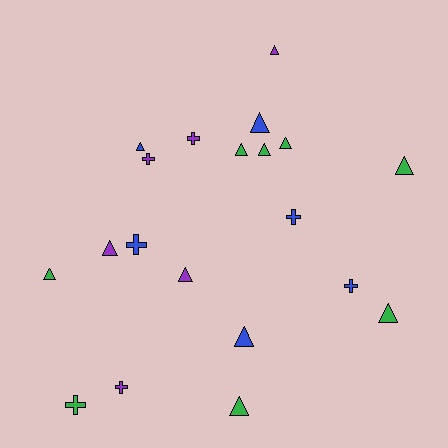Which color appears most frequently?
Green, with 8 objects.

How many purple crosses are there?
There are 3 purple crosses.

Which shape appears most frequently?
Triangle, with 13 objects.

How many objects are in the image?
There are 20 objects.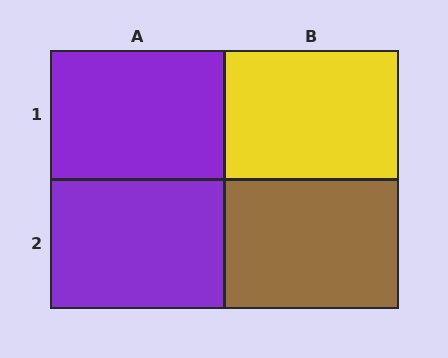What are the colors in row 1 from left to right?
Purple, yellow.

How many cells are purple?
2 cells are purple.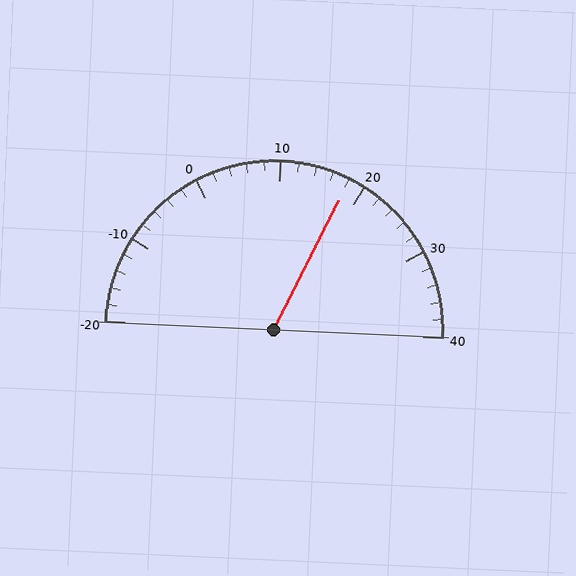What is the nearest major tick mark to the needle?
The nearest major tick mark is 20.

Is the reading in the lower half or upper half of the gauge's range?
The reading is in the upper half of the range (-20 to 40).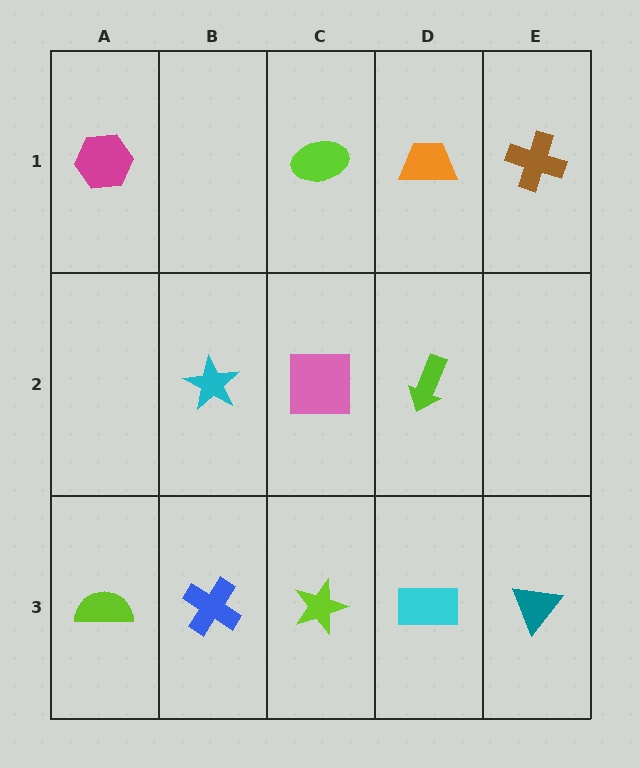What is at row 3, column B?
A blue cross.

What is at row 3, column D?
A cyan rectangle.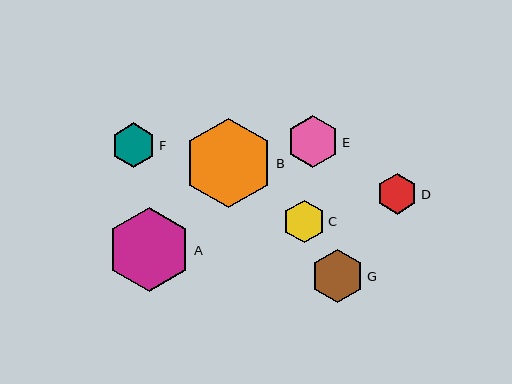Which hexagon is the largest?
Hexagon B is the largest with a size of approximately 89 pixels.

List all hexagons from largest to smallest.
From largest to smallest: B, A, G, E, F, C, D.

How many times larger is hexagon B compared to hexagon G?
Hexagon B is approximately 1.7 times the size of hexagon G.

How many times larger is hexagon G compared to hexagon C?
Hexagon G is approximately 1.3 times the size of hexagon C.